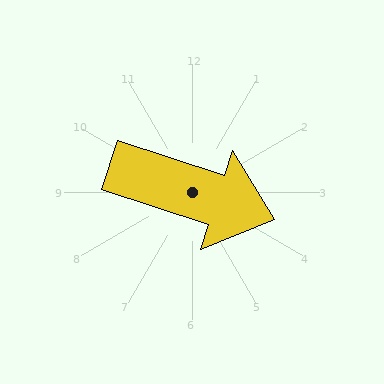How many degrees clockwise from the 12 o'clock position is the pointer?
Approximately 108 degrees.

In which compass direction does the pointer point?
East.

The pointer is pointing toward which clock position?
Roughly 4 o'clock.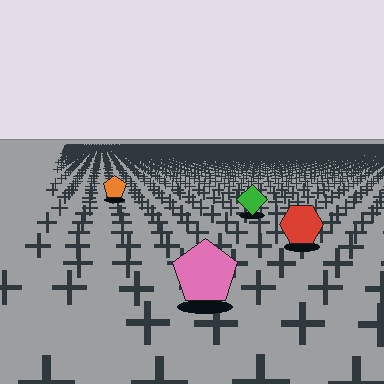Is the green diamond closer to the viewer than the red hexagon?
No. The red hexagon is closer — you can tell from the texture gradient: the ground texture is coarser near it.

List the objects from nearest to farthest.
From nearest to farthest: the pink pentagon, the red hexagon, the green diamond, the orange pentagon.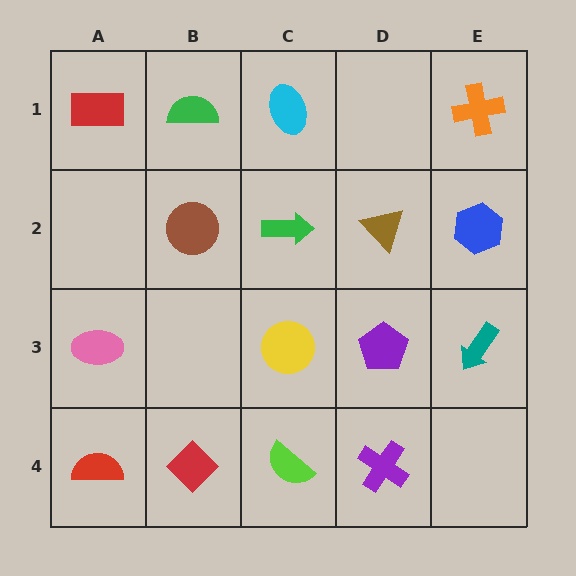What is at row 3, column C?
A yellow circle.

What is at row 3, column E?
A teal arrow.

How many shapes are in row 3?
4 shapes.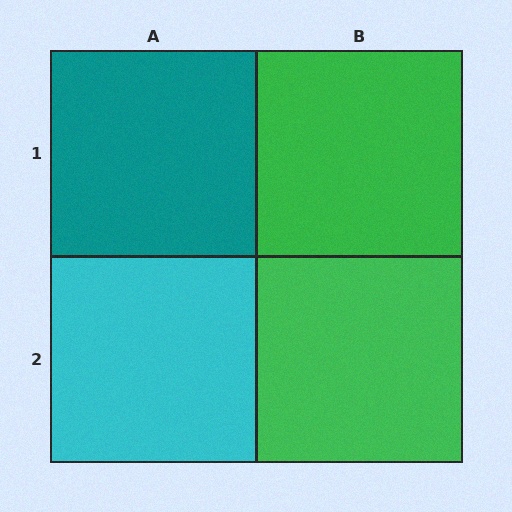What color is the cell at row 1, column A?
Teal.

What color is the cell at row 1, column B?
Green.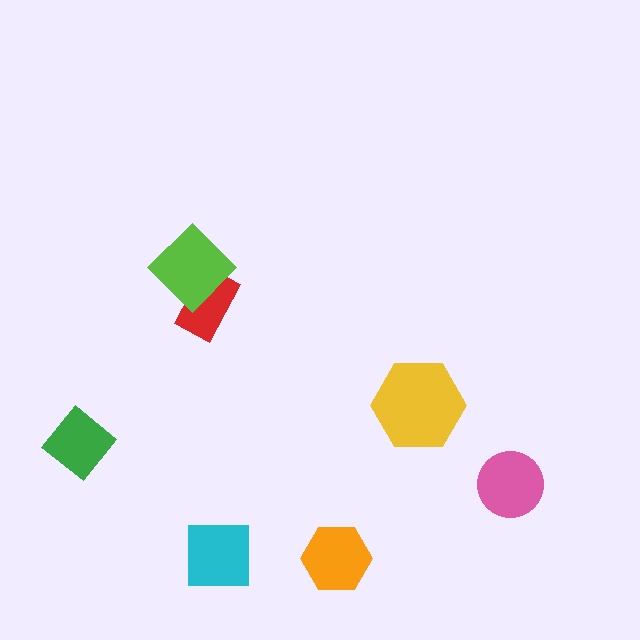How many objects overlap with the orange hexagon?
0 objects overlap with the orange hexagon.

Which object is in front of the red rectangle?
The lime diamond is in front of the red rectangle.